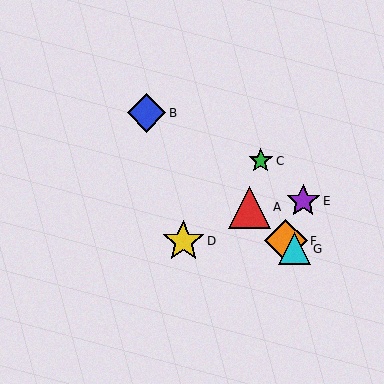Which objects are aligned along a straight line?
Objects A, B, F, G are aligned along a straight line.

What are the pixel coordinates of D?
Object D is at (183, 241).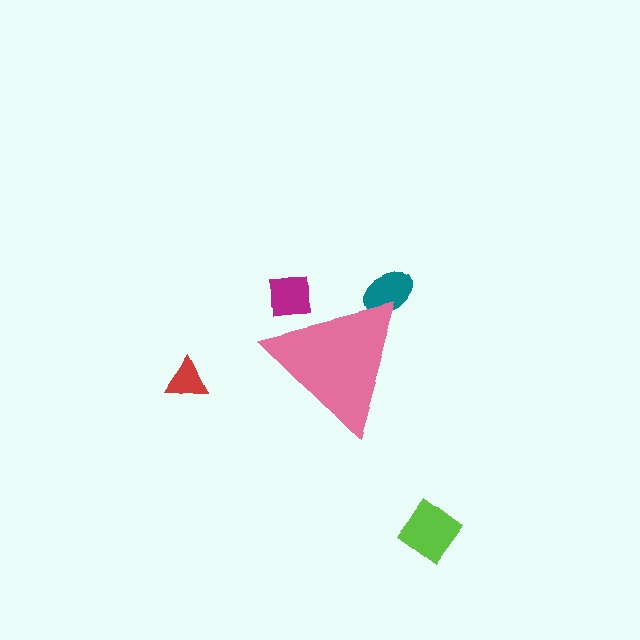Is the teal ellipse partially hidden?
Yes, the teal ellipse is partially hidden behind the pink triangle.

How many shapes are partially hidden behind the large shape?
2 shapes are partially hidden.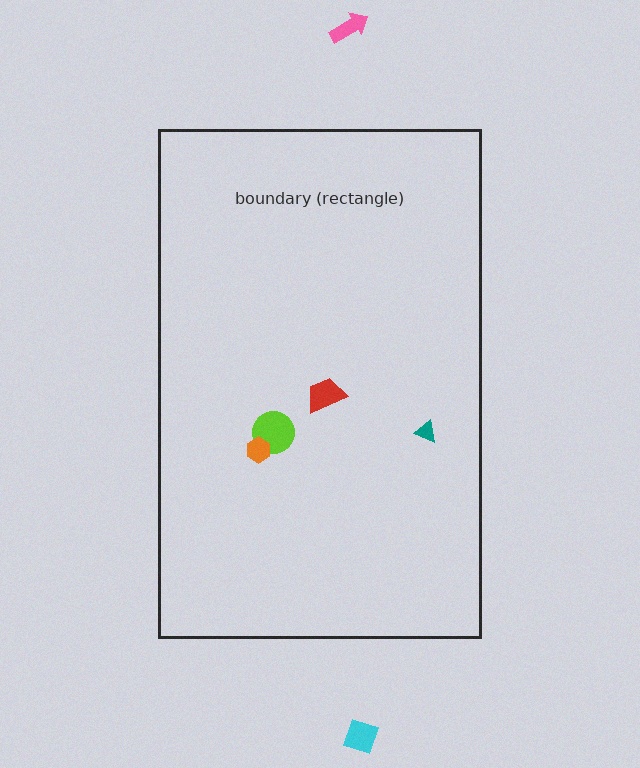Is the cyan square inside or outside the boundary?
Outside.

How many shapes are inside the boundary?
4 inside, 2 outside.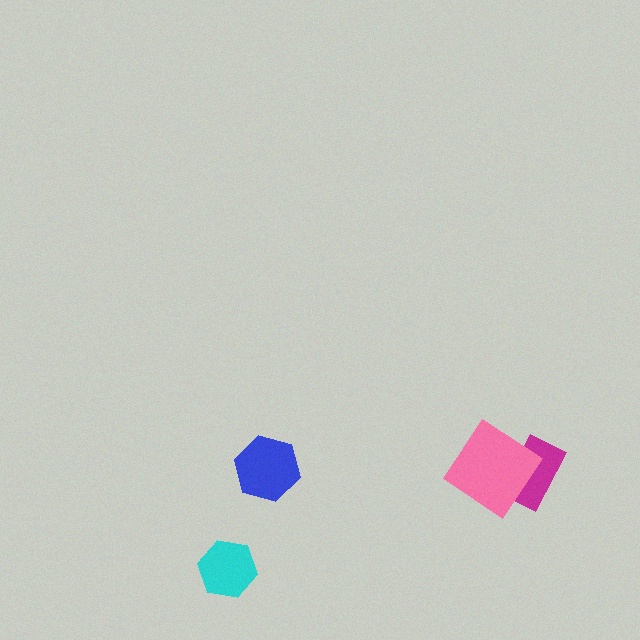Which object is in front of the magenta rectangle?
The pink diamond is in front of the magenta rectangle.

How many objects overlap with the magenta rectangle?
1 object overlaps with the magenta rectangle.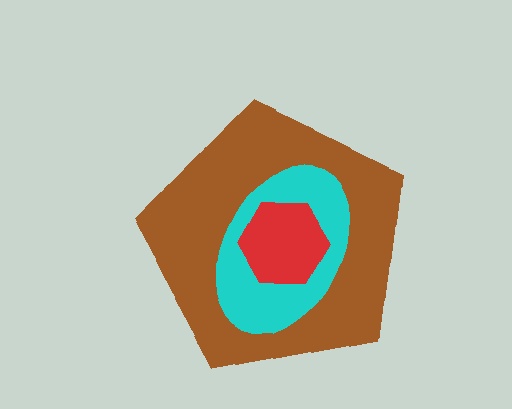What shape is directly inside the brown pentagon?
The cyan ellipse.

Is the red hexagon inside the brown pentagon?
Yes.